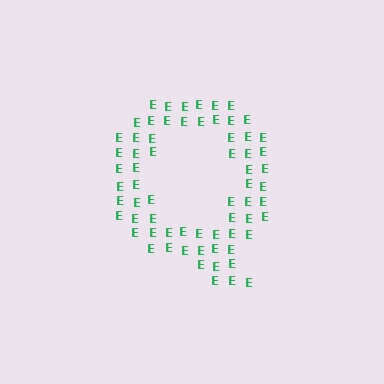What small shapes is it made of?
It is made of small letter E's.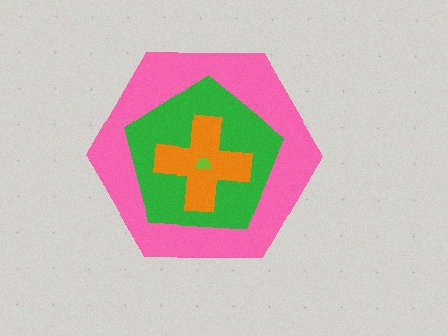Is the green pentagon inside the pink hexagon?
Yes.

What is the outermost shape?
The pink hexagon.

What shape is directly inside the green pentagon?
The orange cross.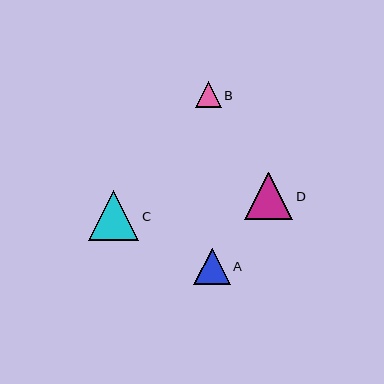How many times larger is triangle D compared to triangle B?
Triangle D is approximately 1.8 times the size of triangle B.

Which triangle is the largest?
Triangle C is the largest with a size of approximately 50 pixels.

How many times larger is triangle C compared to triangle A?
Triangle C is approximately 1.4 times the size of triangle A.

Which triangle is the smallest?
Triangle B is the smallest with a size of approximately 26 pixels.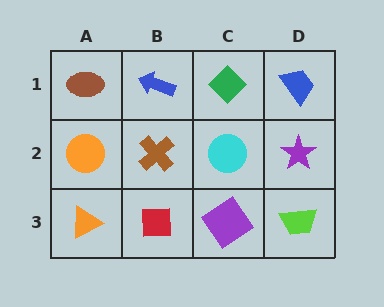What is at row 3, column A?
An orange triangle.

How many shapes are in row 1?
4 shapes.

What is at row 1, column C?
A green diamond.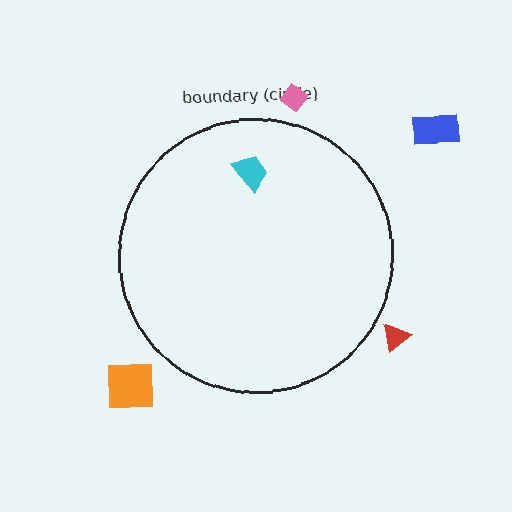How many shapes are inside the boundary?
1 inside, 4 outside.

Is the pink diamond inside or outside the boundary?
Outside.